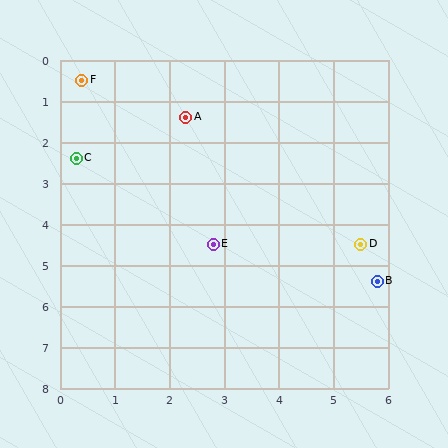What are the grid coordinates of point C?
Point C is at approximately (0.3, 2.4).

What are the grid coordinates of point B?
Point B is at approximately (5.8, 5.4).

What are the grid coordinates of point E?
Point E is at approximately (2.8, 4.5).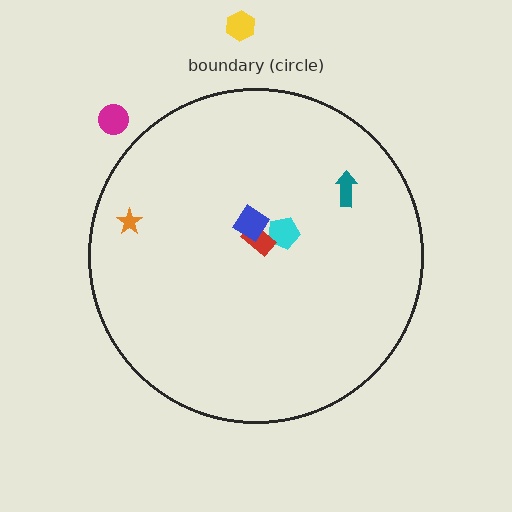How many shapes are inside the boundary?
5 inside, 2 outside.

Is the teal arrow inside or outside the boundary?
Inside.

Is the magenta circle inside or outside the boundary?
Outside.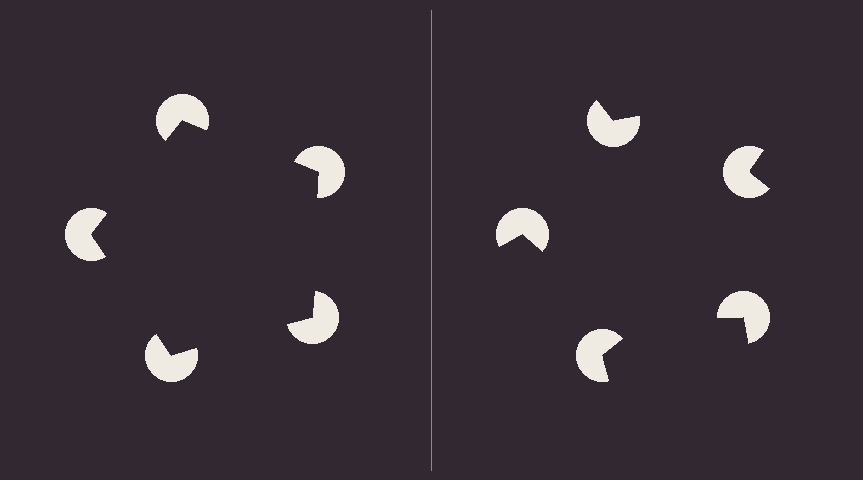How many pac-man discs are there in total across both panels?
10 — 5 on each side.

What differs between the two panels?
The pac-man discs are positioned identically on both sides; only the wedge orientations differ. On the left they align to a pentagon; on the right they are misaligned.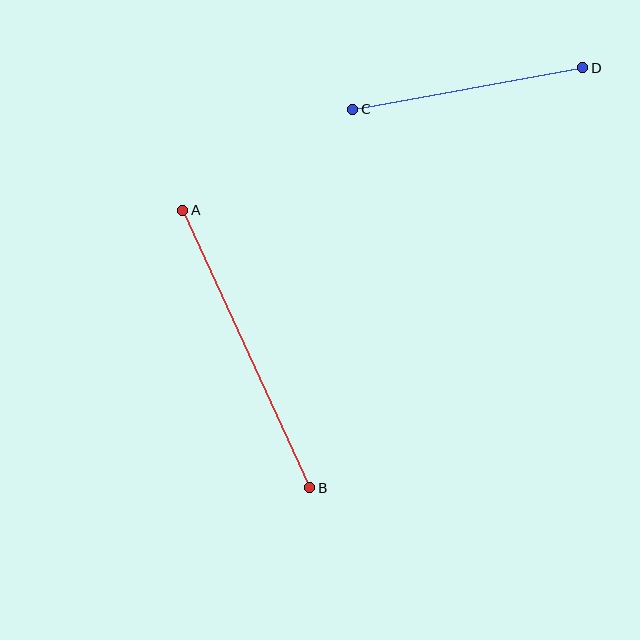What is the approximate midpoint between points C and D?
The midpoint is at approximately (468, 88) pixels.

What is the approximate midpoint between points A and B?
The midpoint is at approximately (246, 349) pixels.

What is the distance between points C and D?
The distance is approximately 234 pixels.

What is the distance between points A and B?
The distance is approximately 305 pixels.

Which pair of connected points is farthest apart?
Points A and B are farthest apart.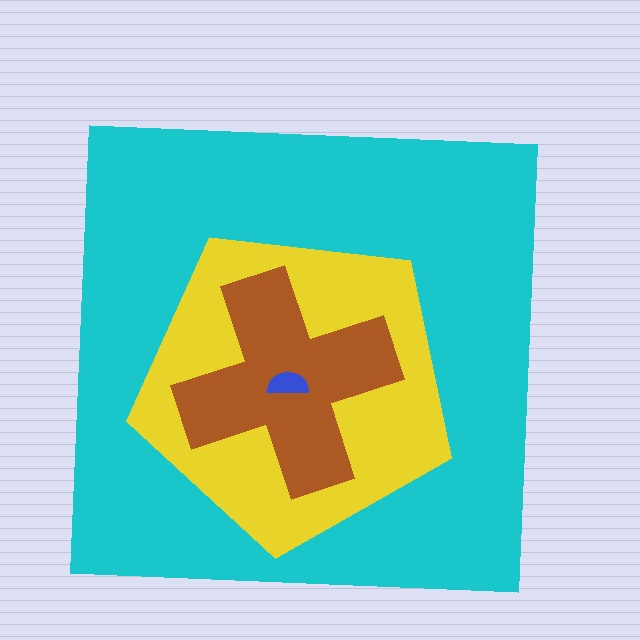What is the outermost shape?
The cyan square.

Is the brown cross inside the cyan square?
Yes.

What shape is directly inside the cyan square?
The yellow pentagon.